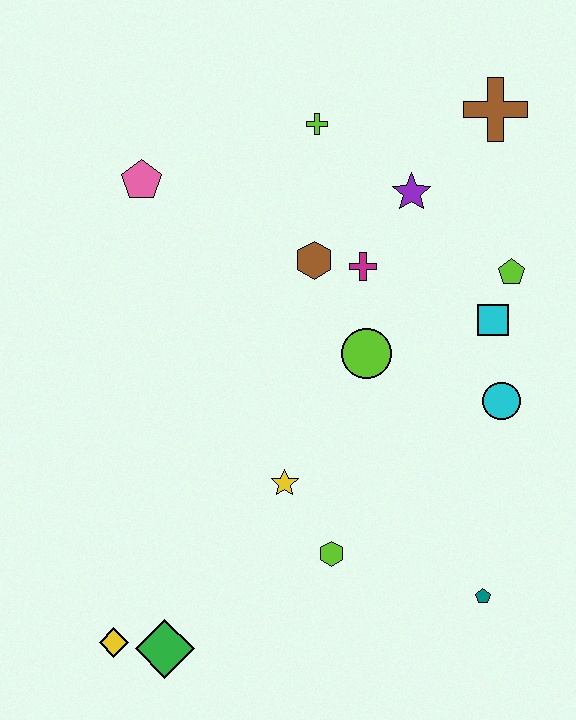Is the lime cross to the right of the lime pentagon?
No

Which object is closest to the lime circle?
The magenta cross is closest to the lime circle.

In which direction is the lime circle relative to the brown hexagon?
The lime circle is below the brown hexagon.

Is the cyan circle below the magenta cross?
Yes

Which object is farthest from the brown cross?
The yellow diamond is farthest from the brown cross.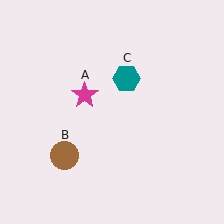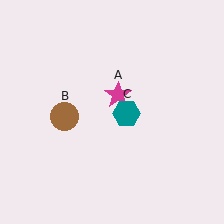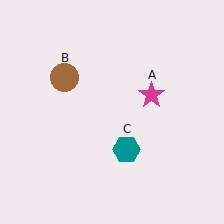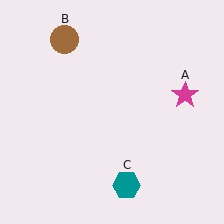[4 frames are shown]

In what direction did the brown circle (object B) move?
The brown circle (object B) moved up.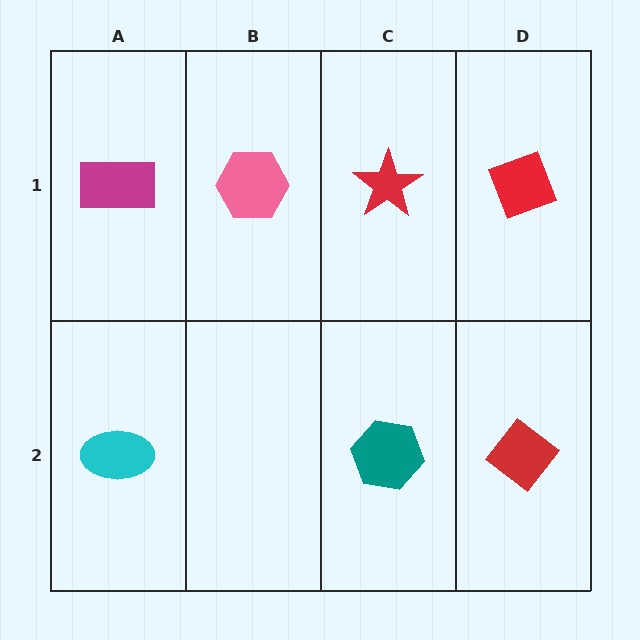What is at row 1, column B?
A pink hexagon.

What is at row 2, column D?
A red diamond.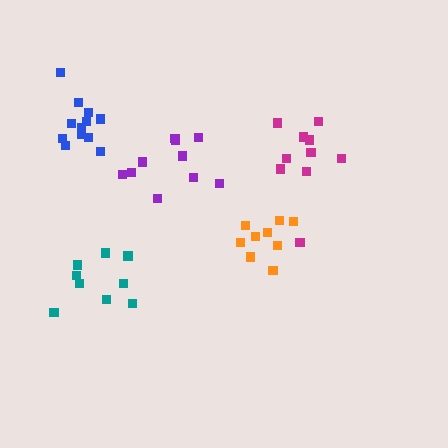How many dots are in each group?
Group 1: 9 dots, Group 2: 10 dots, Group 3: 12 dots, Group 4: 10 dots, Group 5: 10 dots (51 total).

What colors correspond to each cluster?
The clusters are colored: teal, orange, blue, purple, magenta.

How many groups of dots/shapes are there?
There are 5 groups.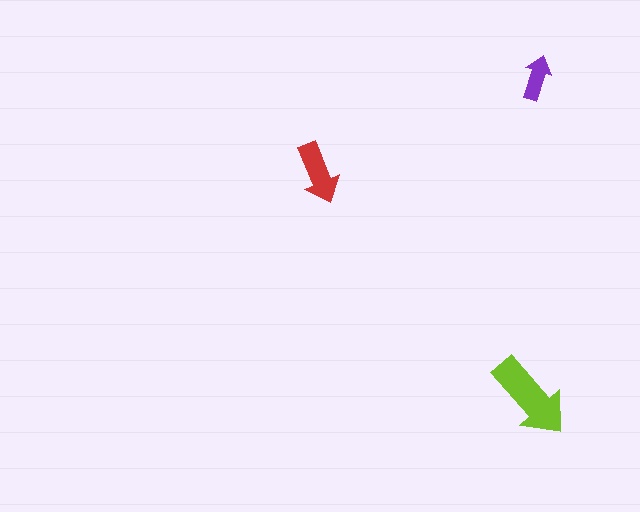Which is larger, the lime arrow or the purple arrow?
The lime one.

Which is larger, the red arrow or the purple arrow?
The red one.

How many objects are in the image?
There are 3 objects in the image.